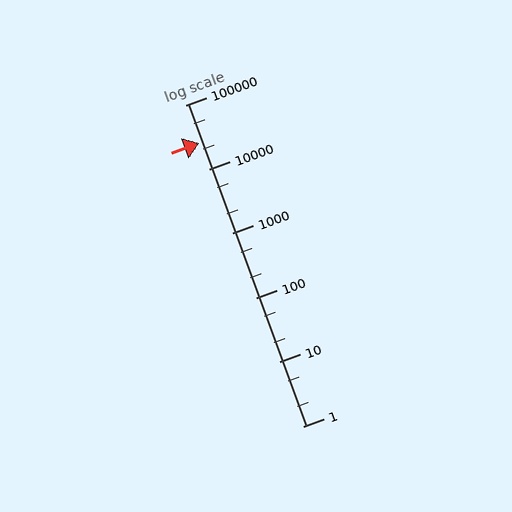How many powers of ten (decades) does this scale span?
The scale spans 5 decades, from 1 to 100000.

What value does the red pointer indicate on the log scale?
The pointer indicates approximately 26000.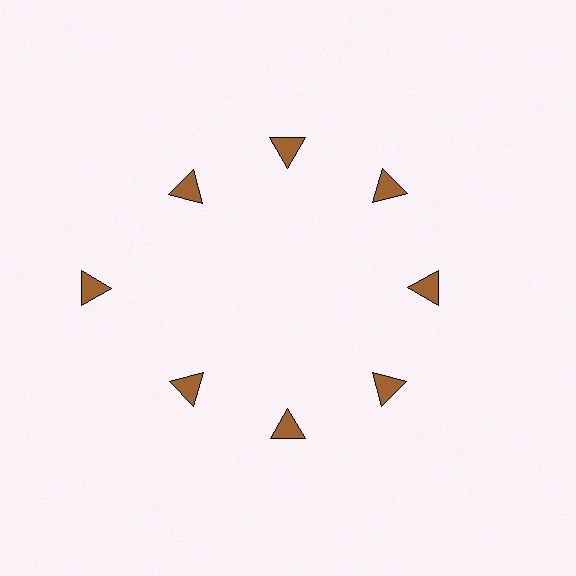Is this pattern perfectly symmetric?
No. The 8 brown triangles are arranged in a ring, but one element near the 9 o'clock position is pushed outward from the center, breaking the 8-fold rotational symmetry.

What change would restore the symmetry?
The symmetry would be restored by moving it inward, back onto the ring so that all 8 triangles sit at equal angles and equal distance from the center.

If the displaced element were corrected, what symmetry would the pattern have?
It would have 8-fold rotational symmetry — the pattern would map onto itself every 45 degrees.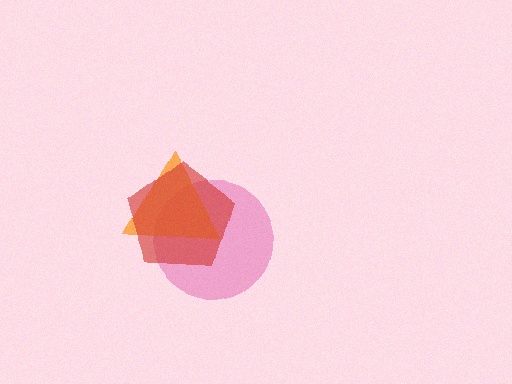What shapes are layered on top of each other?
The layered shapes are: a pink circle, an orange triangle, a red pentagon.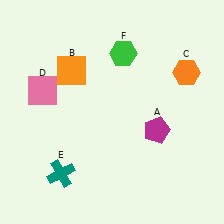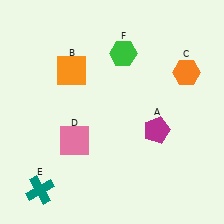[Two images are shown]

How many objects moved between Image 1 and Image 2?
2 objects moved between the two images.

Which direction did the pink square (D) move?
The pink square (D) moved down.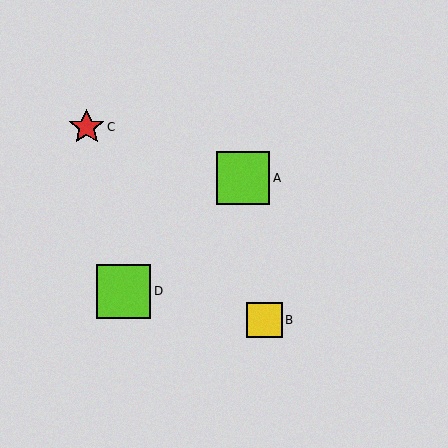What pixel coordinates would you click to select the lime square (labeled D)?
Click at (124, 291) to select the lime square D.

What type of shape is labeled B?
Shape B is a yellow square.